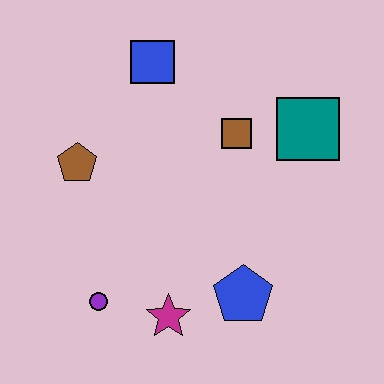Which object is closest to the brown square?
The teal square is closest to the brown square.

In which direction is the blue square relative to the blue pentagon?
The blue square is above the blue pentagon.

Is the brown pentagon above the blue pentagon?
Yes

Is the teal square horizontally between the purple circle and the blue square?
No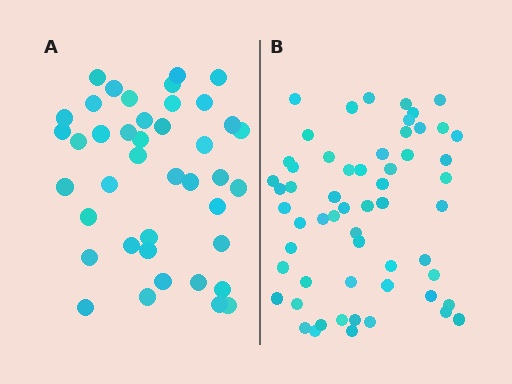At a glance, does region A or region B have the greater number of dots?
Region B (the right region) has more dots.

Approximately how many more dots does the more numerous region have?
Region B has approximately 15 more dots than region A.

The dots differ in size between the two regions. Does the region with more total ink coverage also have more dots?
No. Region A has more total ink coverage because its dots are larger, but region B actually contains more individual dots. Total area can be misleading — the number of items is what matters here.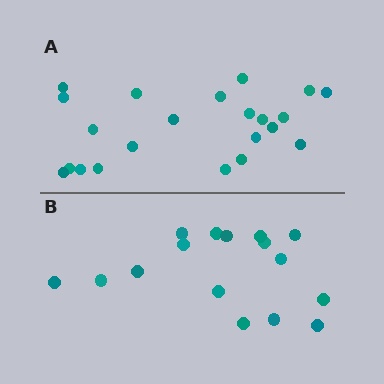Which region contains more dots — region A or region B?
Region A (the top region) has more dots.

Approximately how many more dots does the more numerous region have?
Region A has about 6 more dots than region B.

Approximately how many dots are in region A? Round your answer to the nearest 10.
About 20 dots. (The exact count is 22, which rounds to 20.)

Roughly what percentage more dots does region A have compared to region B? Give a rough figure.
About 40% more.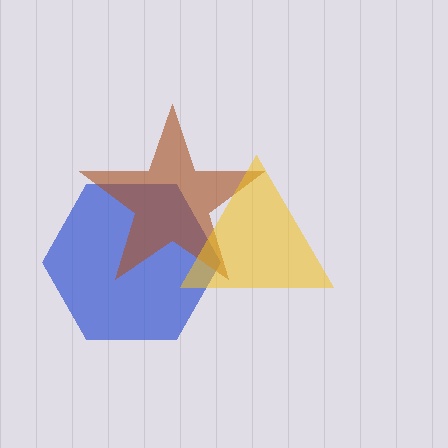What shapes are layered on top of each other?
The layered shapes are: a blue hexagon, a brown star, a yellow triangle.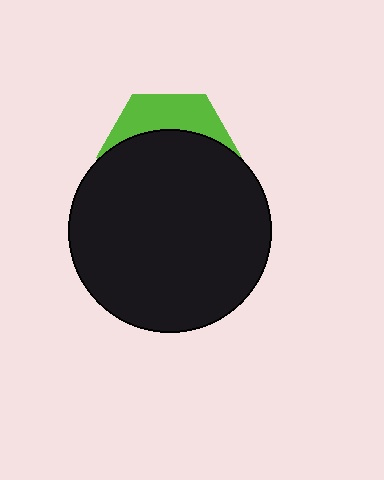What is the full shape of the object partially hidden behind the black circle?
The partially hidden object is a lime hexagon.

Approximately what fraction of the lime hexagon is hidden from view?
Roughly 69% of the lime hexagon is hidden behind the black circle.